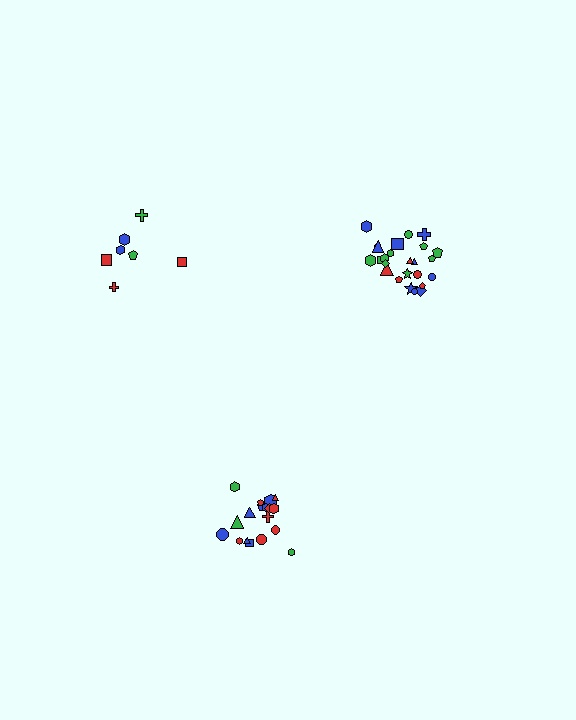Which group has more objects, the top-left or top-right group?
The top-right group.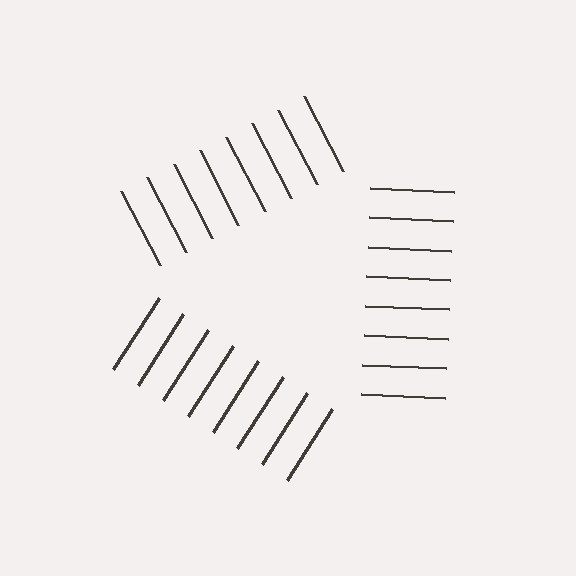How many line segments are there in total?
24 — 8 along each of the 3 edges.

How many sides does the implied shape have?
3 sides — the line-ends trace a triangle.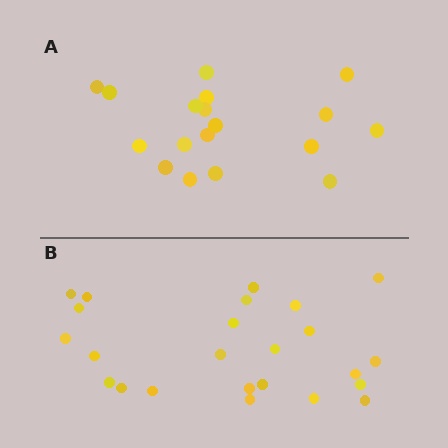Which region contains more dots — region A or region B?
Region B (the bottom region) has more dots.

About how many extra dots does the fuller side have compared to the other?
Region B has about 6 more dots than region A.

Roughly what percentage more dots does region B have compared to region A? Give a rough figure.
About 35% more.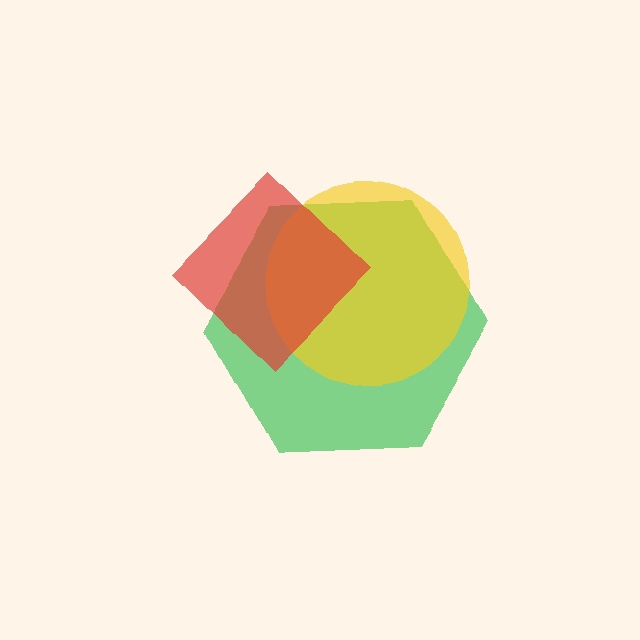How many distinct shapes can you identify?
There are 3 distinct shapes: a green hexagon, a yellow circle, a red diamond.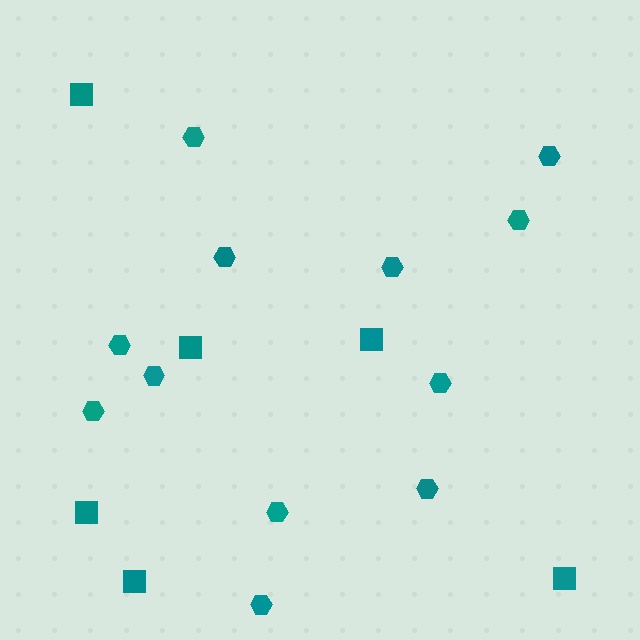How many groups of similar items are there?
There are 2 groups: one group of squares (6) and one group of hexagons (12).